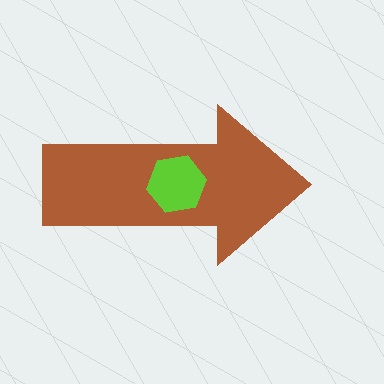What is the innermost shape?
The lime hexagon.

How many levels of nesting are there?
2.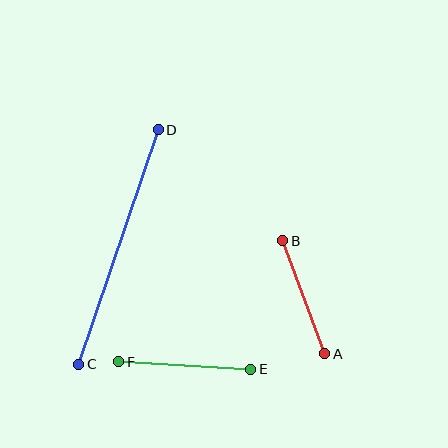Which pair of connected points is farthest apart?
Points C and D are farthest apart.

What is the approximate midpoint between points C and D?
The midpoint is at approximately (118, 247) pixels.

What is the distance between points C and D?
The distance is approximately 248 pixels.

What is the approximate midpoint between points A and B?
The midpoint is at approximately (304, 297) pixels.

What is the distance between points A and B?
The distance is approximately 121 pixels.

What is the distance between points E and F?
The distance is approximately 133 pixels.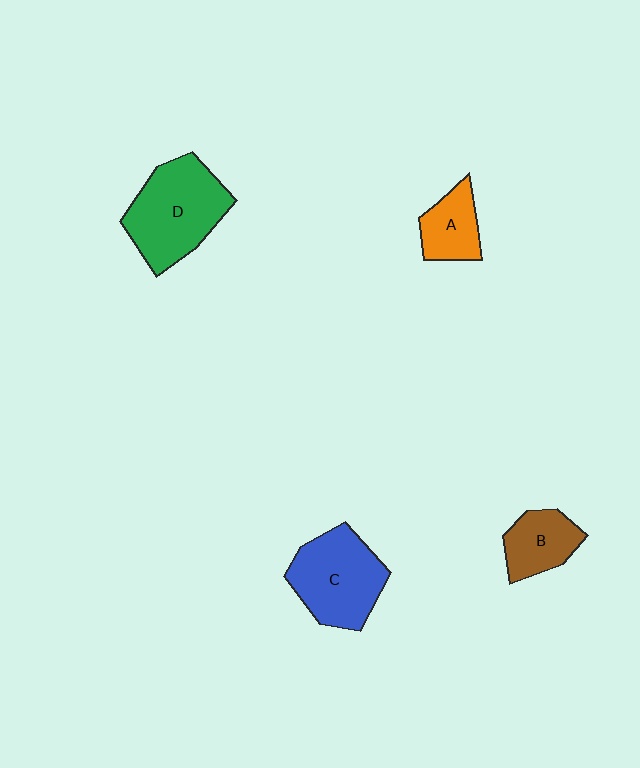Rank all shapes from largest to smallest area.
From largest to smallest: D (green), C (blue), B (brown), A (orange).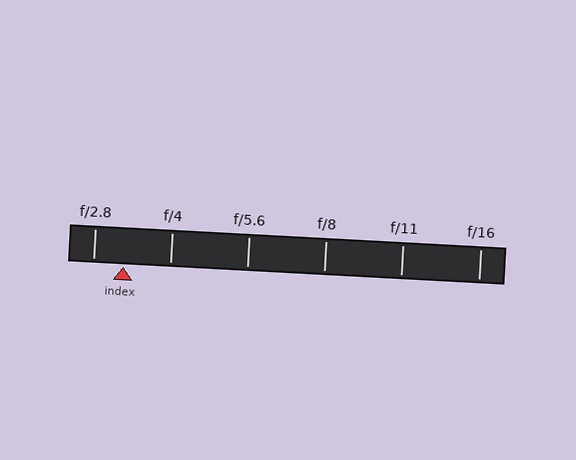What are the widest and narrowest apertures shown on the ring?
The widest aperture shown is f/2.8 and the narrowest is f/16.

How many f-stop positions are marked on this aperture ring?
There are 6 f-stop positions marked.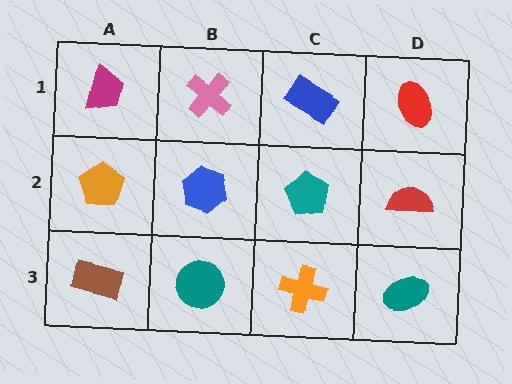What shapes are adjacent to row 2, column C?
A blue rectangle (row 1, column C), an orange cross (row 3, column C), a blue hexagon (row 2, column B), a red semicircle (row 2, column D).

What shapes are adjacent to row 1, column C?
A teal pentagon (row 2, column C), a pink cross (row 1, column B), a red ellipse (row 1, column D).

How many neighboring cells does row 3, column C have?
3.